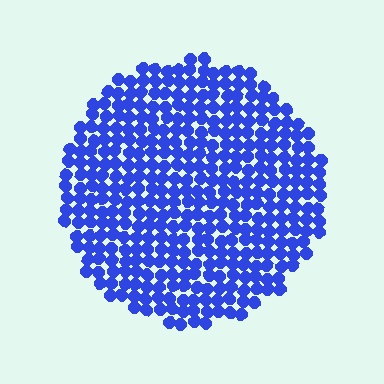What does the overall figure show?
The overall figure shows a circle.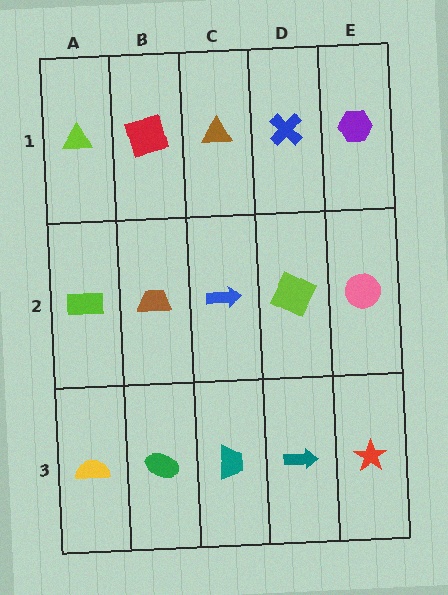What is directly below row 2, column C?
A teal trapezoid.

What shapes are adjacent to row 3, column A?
A lime rectangle (row 2, column A), a green ellipse (row 3, column B).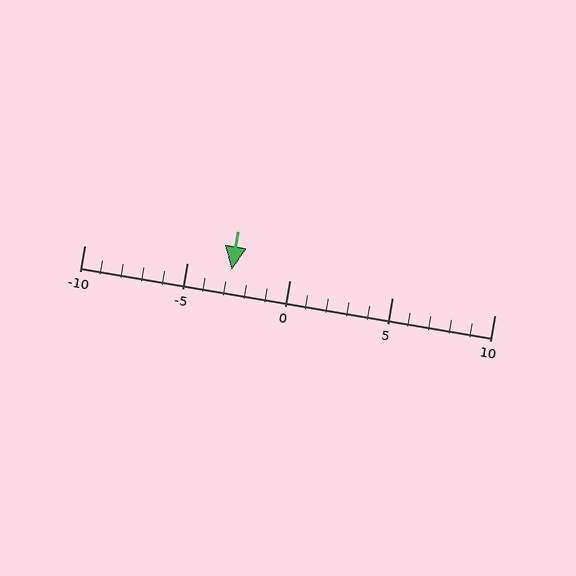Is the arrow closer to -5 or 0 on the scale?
The arrow is closer to -5.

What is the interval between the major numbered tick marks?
The major tick marks are spaced 5 units apart.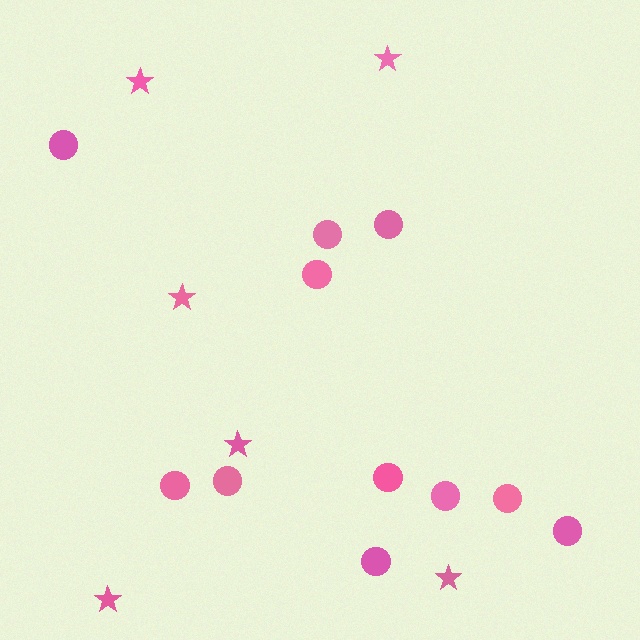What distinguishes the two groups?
There are 2 groups: one group of circles (11) and one group of stars (6).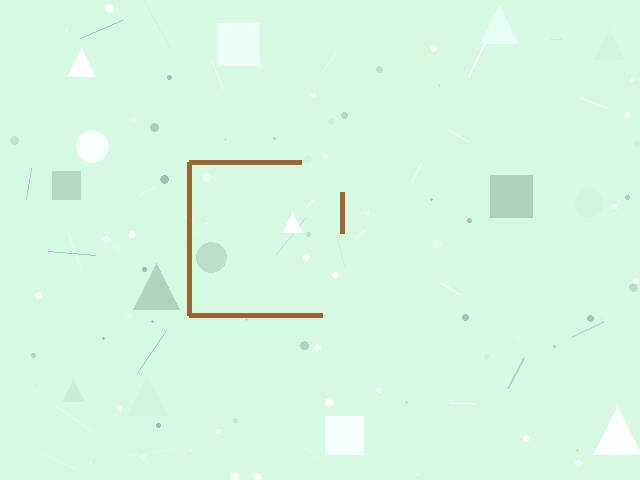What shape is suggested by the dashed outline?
The dashed outline suggests a square.